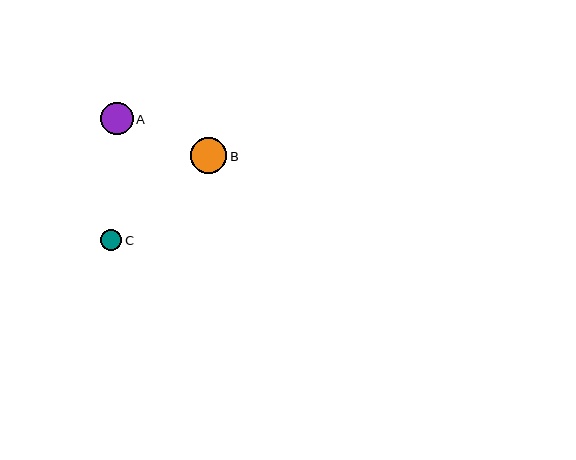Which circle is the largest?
Circle B is the largest with a size of approximately 36 pixels.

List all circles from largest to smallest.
From largest to smallest: B, A, C.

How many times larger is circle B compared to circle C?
Circle B is approximately 1.7 times the size of circle C.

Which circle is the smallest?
Circle C is the smallest with a size of approximately 21 pixels.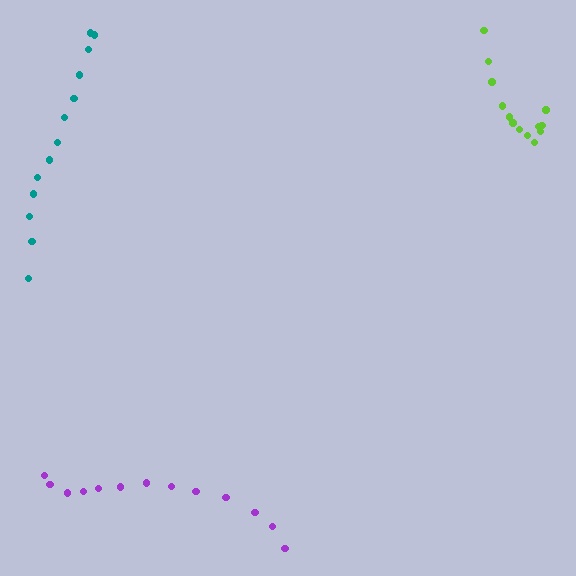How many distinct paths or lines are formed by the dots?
There are 3 distinct paths.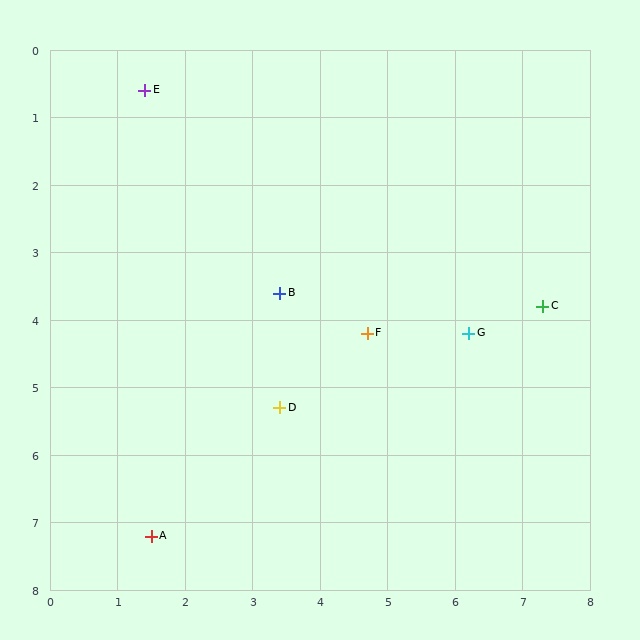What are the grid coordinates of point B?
Point B is at approximately (3.4, 3.6).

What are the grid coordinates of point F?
Point F is at approximately (4.7, 4.2).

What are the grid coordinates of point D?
Point D is at approximately (3.4, 5.3).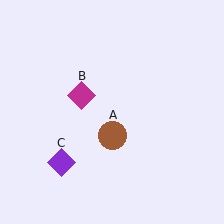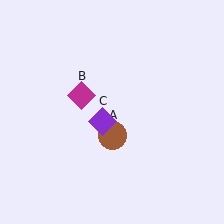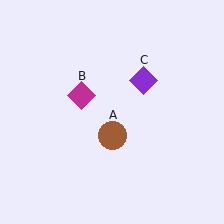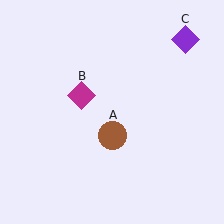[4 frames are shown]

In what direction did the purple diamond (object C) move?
The purple diamond (object C) moved up and to the right.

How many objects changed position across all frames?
1 object changed position: purple diamond (object C).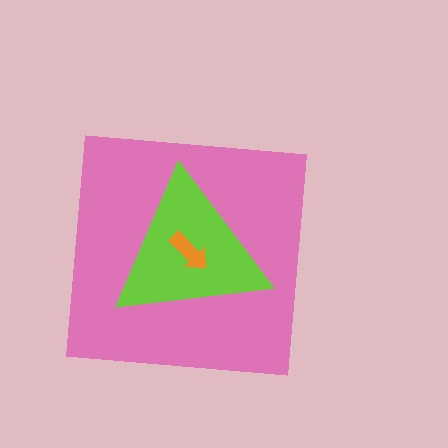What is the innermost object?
The orange arrow.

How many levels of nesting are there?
3.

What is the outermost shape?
The pink square.